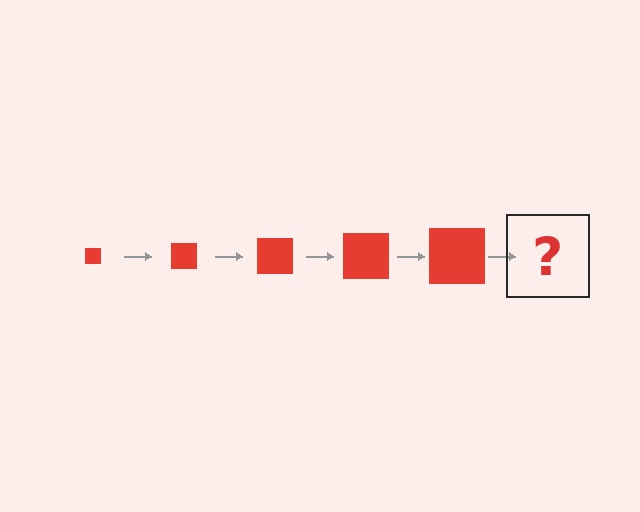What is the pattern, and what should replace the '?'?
The pattern is that the square gets progressively larger each step. The '?' should be a red square, larger than the previous one.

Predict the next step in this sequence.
The next step is a red square, larger than the previous one.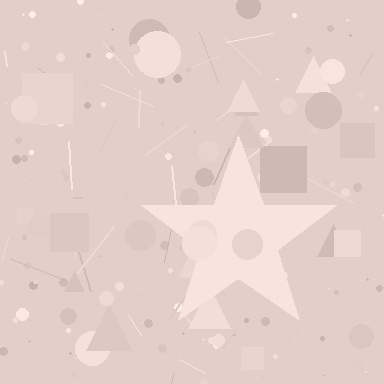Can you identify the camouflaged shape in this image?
The camouflaged shape is a star.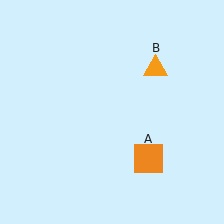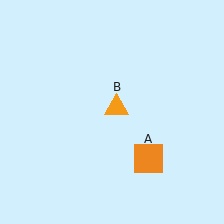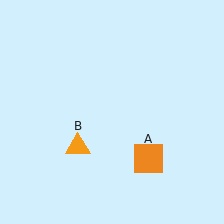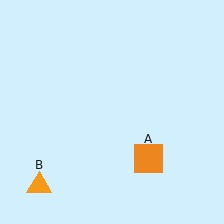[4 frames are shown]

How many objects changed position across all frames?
1 object changed position: orange triangle (object B).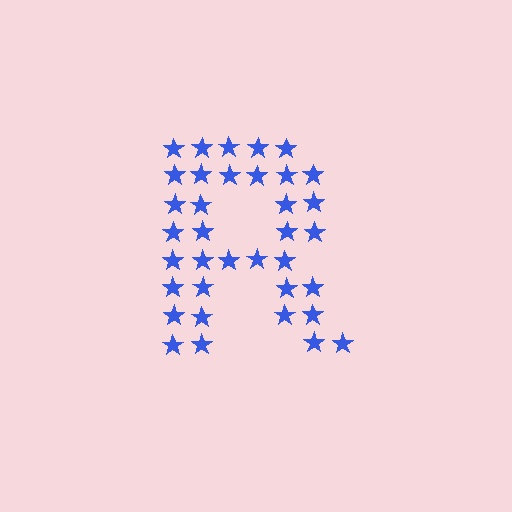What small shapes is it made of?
It is made of small stars.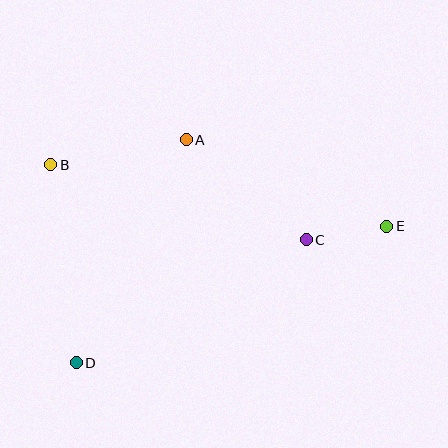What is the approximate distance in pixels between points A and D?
The distance between A and D is approximately 249 pixels.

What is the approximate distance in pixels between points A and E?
The distance between A and E is approximately 218 pixels.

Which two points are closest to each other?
Points C and E are closest to each other.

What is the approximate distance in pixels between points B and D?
The distance between B and D is approximately 200 pixels.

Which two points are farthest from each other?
Points B and E are farthest from each other.